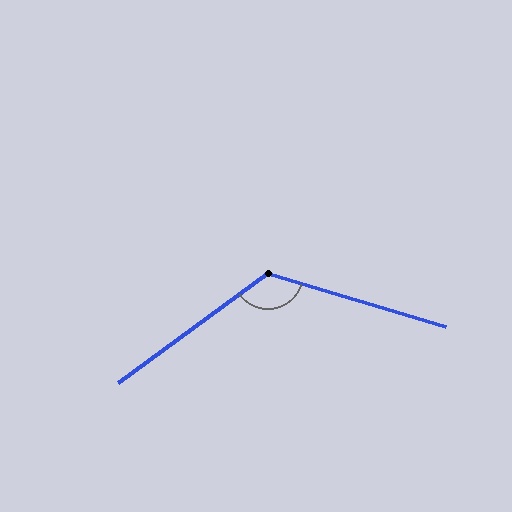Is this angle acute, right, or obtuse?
It is obtuse.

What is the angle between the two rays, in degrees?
Approximately 127 degrees.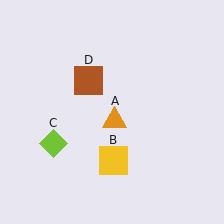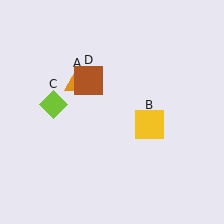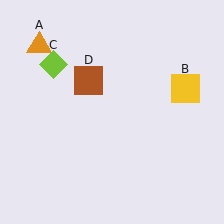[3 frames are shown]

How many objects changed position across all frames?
3 objects changed position: orange triangle (object A), yellow square (object B), lime diamond (object C).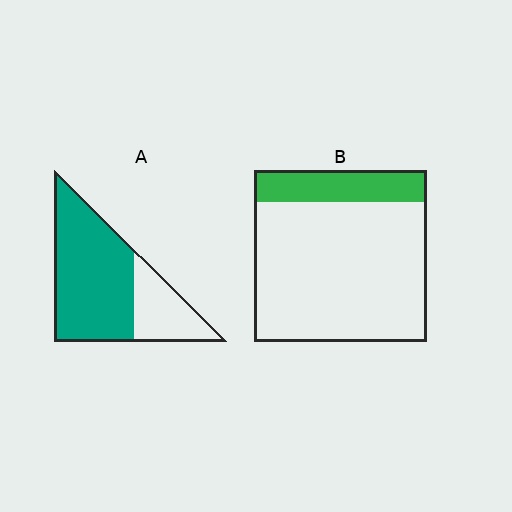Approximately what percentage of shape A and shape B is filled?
A is approximately 70% and B is approximately 20%.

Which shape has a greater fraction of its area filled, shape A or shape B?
Shape A.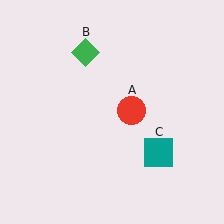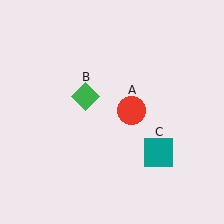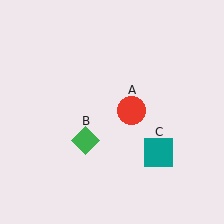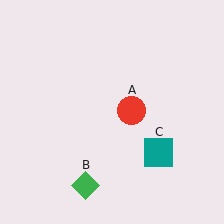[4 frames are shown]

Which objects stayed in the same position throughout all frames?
Red circle (object A) and teal square (object C) remained stationary.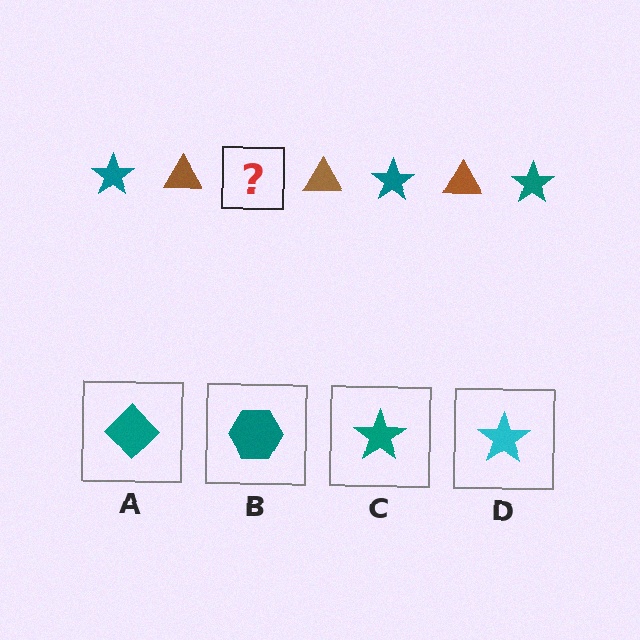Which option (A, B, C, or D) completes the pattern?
C.